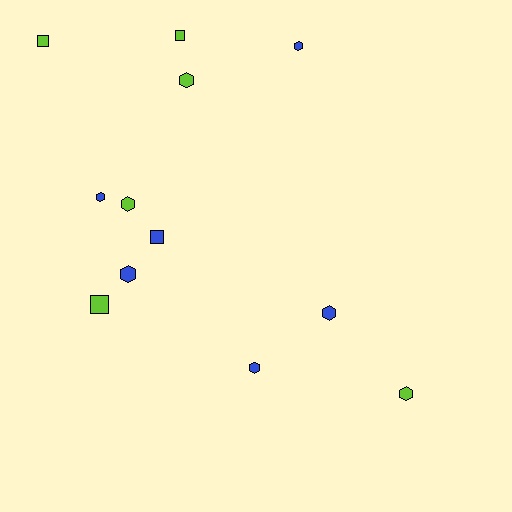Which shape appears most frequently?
Hexagon, with 8 objects.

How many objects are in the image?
There are 12 objects.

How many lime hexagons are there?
There are 3 lime hexagons.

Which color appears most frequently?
Lime, with 6 objects.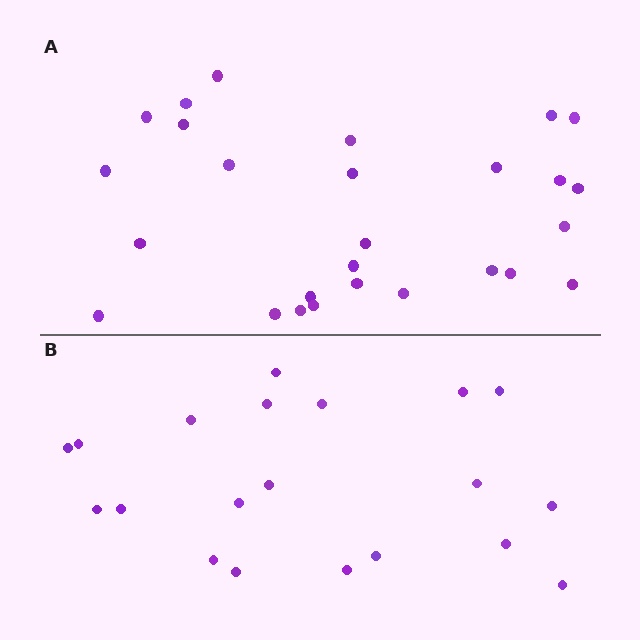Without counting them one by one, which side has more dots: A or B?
Region A (the top region) has more dots.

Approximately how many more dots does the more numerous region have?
Region A has roughly 8 or so more dots than region B.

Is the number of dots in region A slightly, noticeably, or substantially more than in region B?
Region A has noticeably more, but not dramatically so. The ratio is roughly 1.4 to 1.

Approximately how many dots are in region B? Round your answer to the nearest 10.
About 20 dots.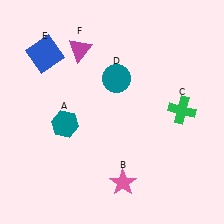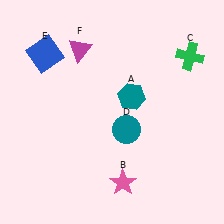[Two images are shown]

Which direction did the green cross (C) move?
The green cross (C) moved up.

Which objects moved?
The objects that moved are: the teal hexagon (A), the green cross (C), the teal circle (D).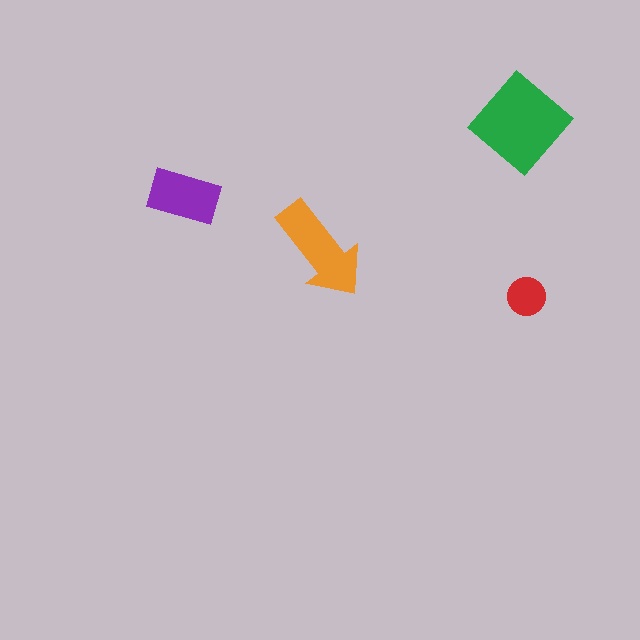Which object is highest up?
The green diamond is topmost.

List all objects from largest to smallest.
The green diamond, the orange arrow, the purple rectangle, the red circle.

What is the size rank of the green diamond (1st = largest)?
1st.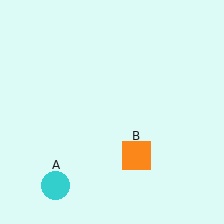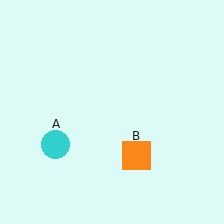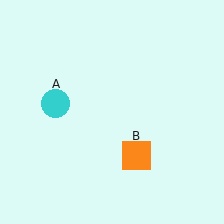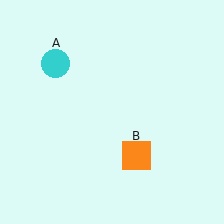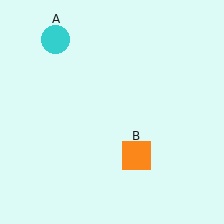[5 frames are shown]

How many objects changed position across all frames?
1 object changed position: cyan circle (object A).